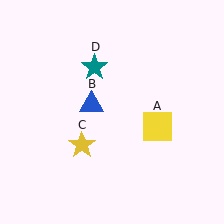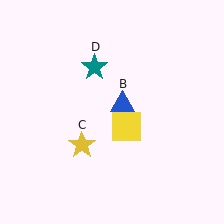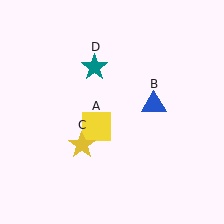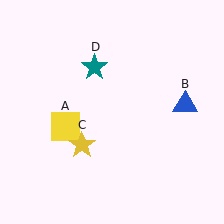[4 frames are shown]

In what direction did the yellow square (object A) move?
The yellow square (object A) moved left.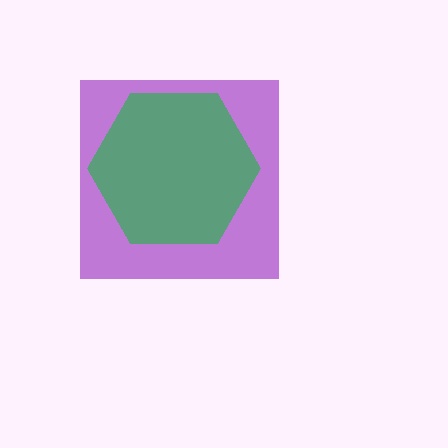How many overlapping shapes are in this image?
There are 2 overlapping shapes in the image.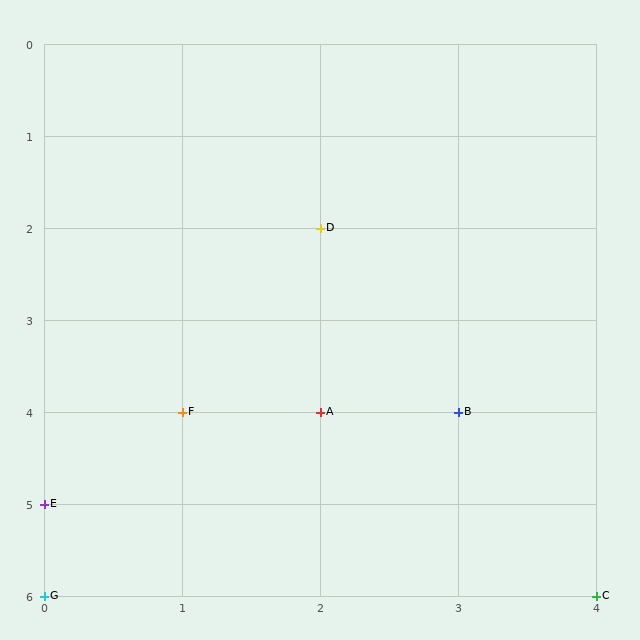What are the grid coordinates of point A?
Point A is at grid coordinates (2, 4).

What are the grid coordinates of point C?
Point C is at grid coordinates (4, 6).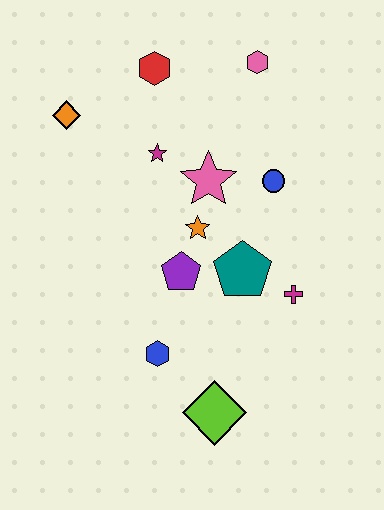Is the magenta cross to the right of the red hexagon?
Yes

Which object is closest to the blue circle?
The pink star is closest to the blue circle.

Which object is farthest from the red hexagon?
The lime diamond is farthest from the red hexagon.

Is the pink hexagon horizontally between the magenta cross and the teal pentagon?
Yes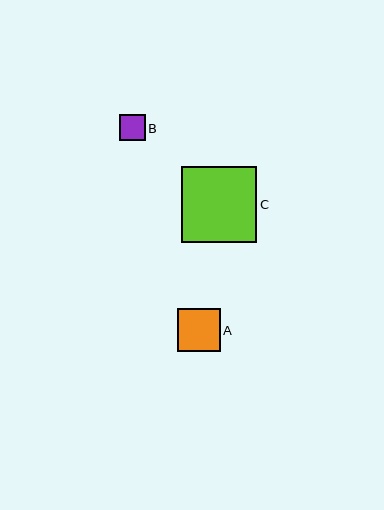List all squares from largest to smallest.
From largest to smallest: C, A, B.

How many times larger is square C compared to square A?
Square C is approximately 1.8 times the size of square A.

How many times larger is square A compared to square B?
Square A is approximately 1.7 times the size of square B.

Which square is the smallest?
Square B is the smallest with a size of approximately 25 pixels.